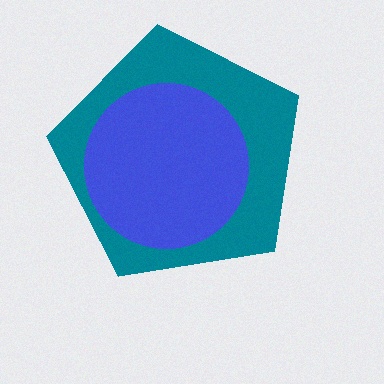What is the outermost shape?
The teal pentagon.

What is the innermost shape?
The blue circle.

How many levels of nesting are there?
2.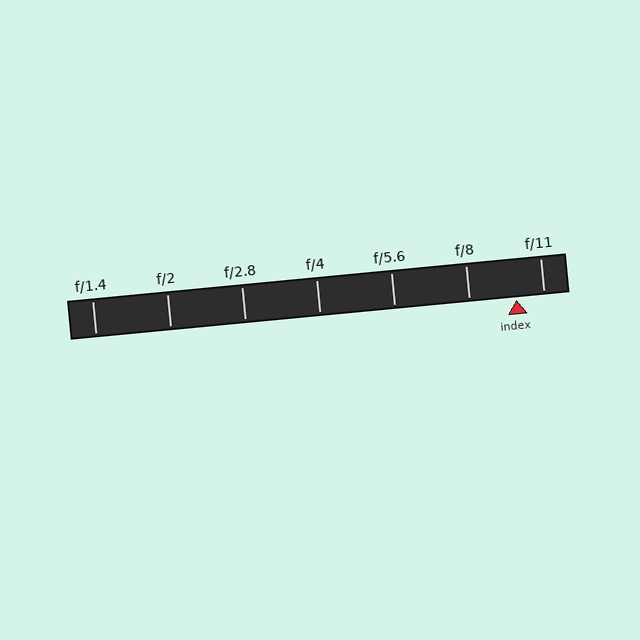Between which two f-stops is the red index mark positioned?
The index mark is between f/8 and f/11.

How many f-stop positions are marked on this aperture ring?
There are 7 f-stop positions marked.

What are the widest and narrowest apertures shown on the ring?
The widest aperture shown is f/1.4 and the narrowest is f/11.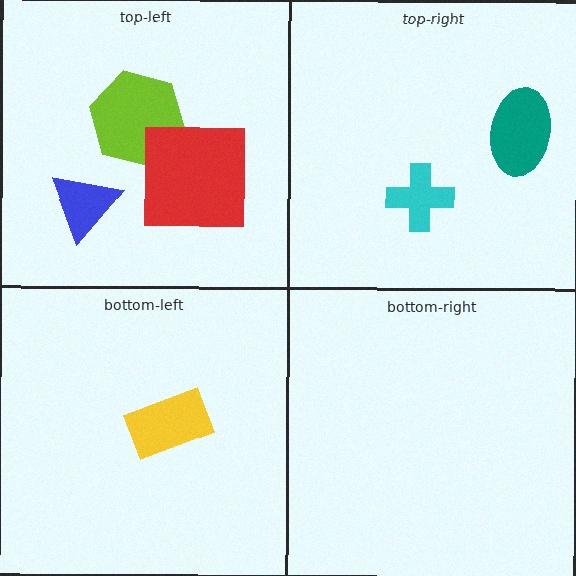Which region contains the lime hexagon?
The top-left region.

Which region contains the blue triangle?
The top-left region.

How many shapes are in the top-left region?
3.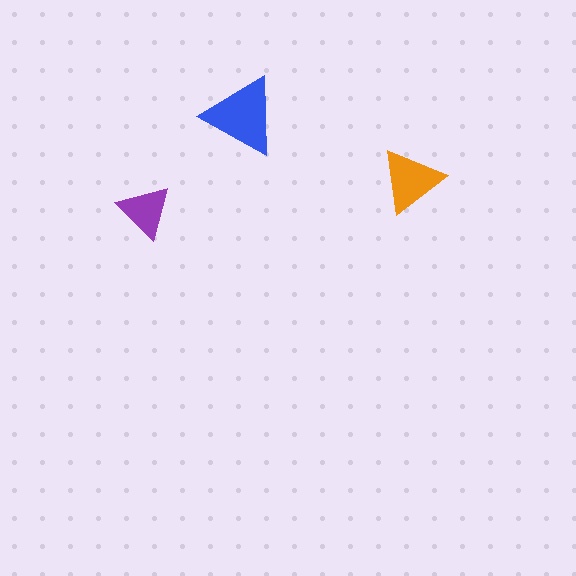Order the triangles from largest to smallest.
the blue one, the orange one, the purple one.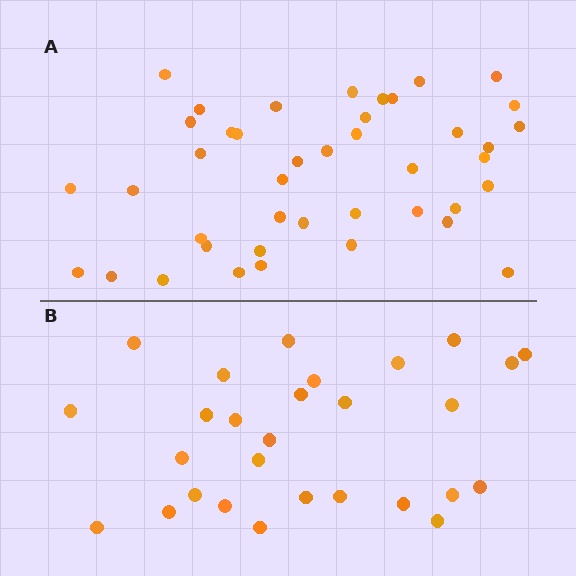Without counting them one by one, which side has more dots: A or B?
Region A (the top region) has more dots.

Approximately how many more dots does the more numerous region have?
Region A has approximately 15 more dots than region B.